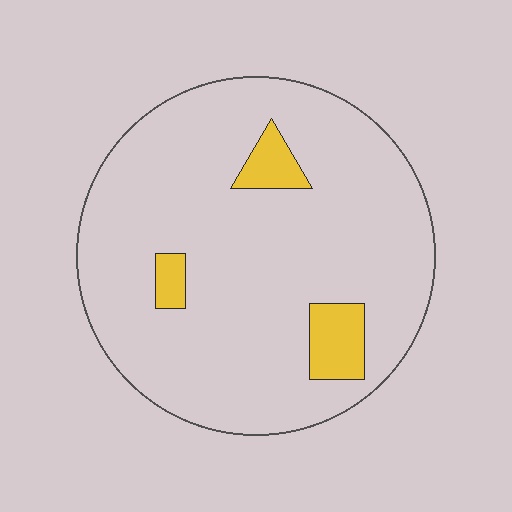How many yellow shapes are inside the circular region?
3.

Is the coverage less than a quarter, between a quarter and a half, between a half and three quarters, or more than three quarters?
Less than a quarter.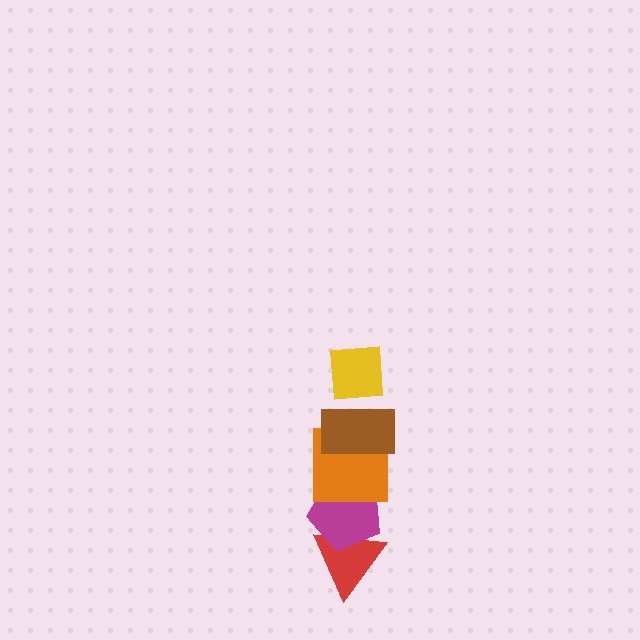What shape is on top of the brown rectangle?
The yellow square is on top of the brown rectangle.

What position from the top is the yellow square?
The yellow square is 1st from the top.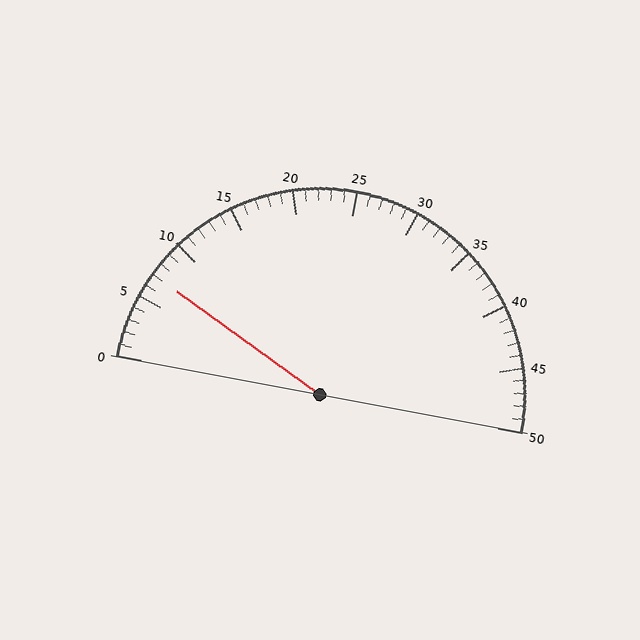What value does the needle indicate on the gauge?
The needle indicates approximately 7.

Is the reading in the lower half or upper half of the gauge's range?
The reading is in the lower half of the range (0 to 50).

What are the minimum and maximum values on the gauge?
The gauge ranges from 0 to 50.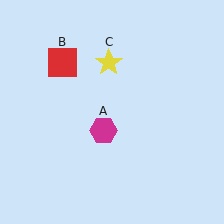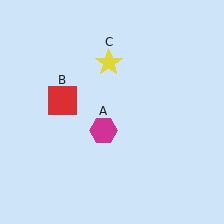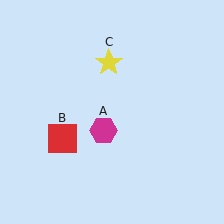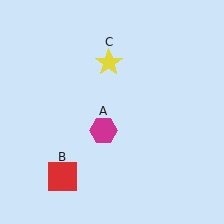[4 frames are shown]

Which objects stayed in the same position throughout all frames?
Magenta hexagon (object A) and yellow star (object C) remained stationary.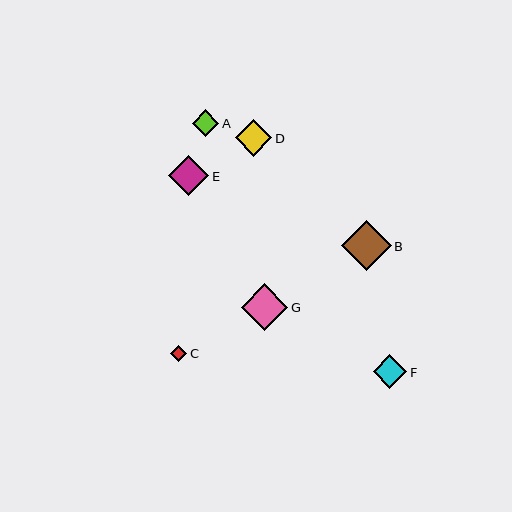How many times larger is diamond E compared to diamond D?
Diamond E is approximately 1.1 times the size of diamond D.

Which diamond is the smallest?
Diamond C is the smallest with a size of approximately 16 pixels.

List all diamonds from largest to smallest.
From largest to smallest: B, G, E, D, F, A, C.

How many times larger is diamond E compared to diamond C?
Diamond E is approximately 2.5 times the size of diamond C.